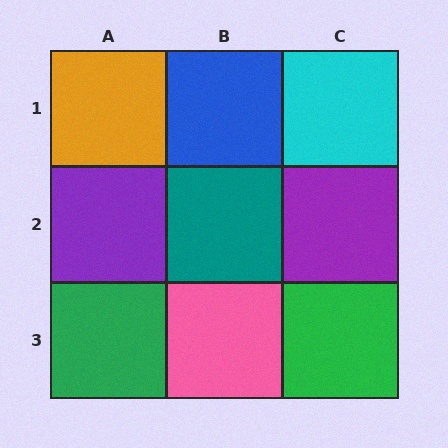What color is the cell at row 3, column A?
Green.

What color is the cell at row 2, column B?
Teal.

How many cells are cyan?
1 cell is cyan.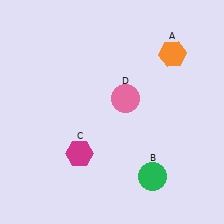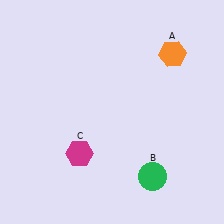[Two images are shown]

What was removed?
The pink circle (D) was removed in Image 2.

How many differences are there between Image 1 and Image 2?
There is 1 difference between the two images.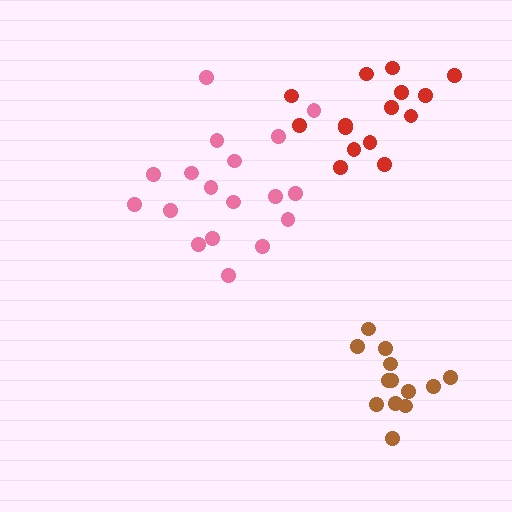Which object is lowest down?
The brown cluster is bottommost.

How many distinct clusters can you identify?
There are 3 distinct clusters.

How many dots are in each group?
Group 1: 13 dots, Group 2: 18 dots, Group 3: 15 dots (46 total).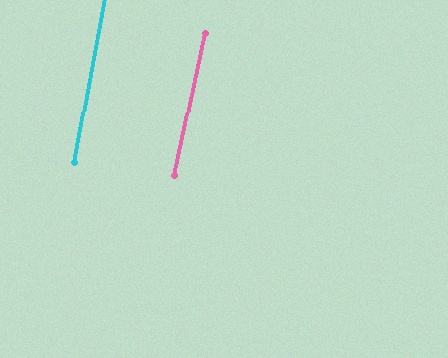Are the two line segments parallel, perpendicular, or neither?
Parallel — their directions differ by only 1.5°.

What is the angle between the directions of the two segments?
Approximately 1 degree.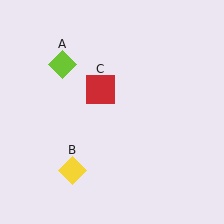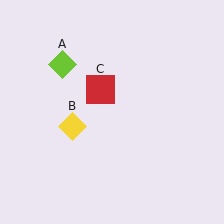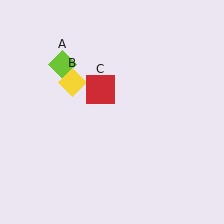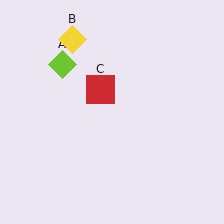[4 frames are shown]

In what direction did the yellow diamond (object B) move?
The yellow diamond (object B) moved up.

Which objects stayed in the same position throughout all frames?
Lime diamond (object A) and red square (object C) remained stationary.